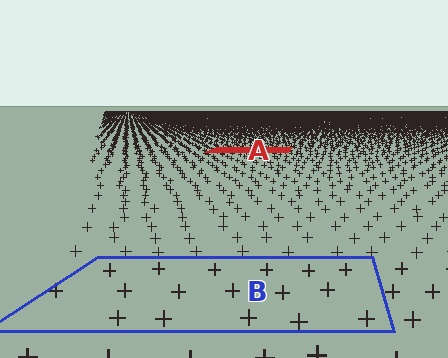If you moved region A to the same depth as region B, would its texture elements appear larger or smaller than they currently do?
They would appear larger. At a closer depth, the same texture elements are projected at a bigger on-screen size.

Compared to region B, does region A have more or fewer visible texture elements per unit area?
Region A has more texture elements per unit area — they are packed more densely because it is farther away.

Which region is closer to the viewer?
Region B is closer. The texture elements there are larger and more spread out.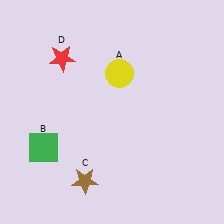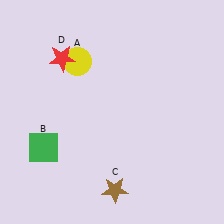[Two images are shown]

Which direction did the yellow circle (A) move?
The yellow circle (A) moved left.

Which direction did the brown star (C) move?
The brown star (C) moved right.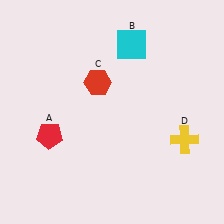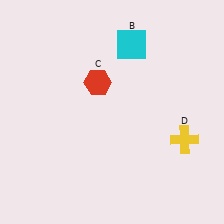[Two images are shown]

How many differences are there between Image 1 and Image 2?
There is 1 difference between the two images.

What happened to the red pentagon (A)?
The red pentagon (A) was removed in Image 2. It was in the bottom-left area of Image 1.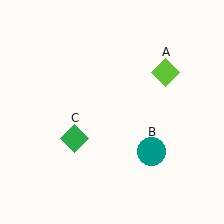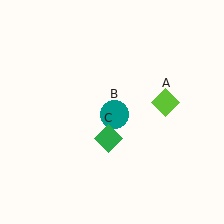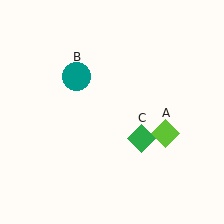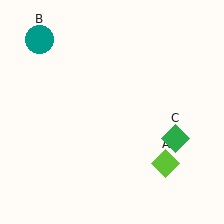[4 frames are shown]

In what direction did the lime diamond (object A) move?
The lime diamond (object A) moved down.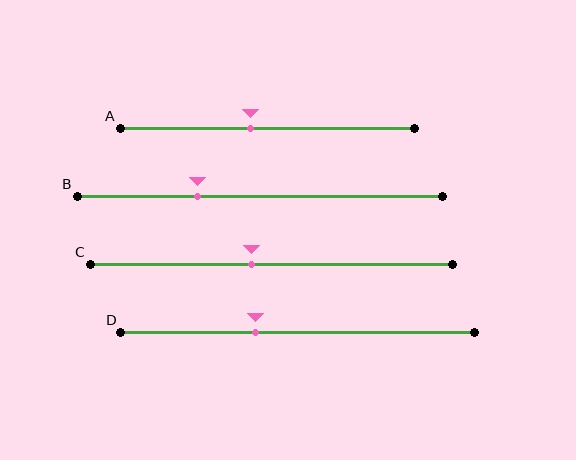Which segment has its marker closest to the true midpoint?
Segment C has its marker closest to the true midpoint.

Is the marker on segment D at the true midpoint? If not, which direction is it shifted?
No, the marker on segment D is shifted to the left by about 12% of the segment length.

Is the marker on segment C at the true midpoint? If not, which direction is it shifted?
No, the marker on segment C is shifted to the left by about 6% of the segment length.